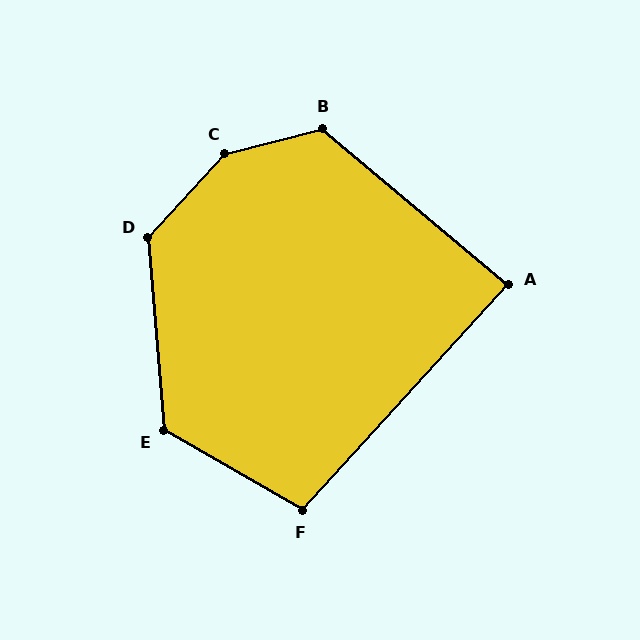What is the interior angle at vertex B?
Approximately 125 degrees (obtuse).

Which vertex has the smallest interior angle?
A, at approximately 88 degrees.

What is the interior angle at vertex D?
Approximately 132 degrees (obtuse).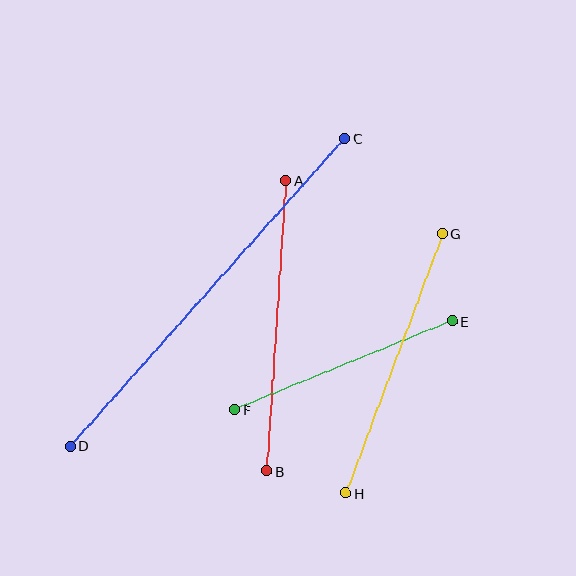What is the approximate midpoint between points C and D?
The midpoint is at approximately (207, 292) pixels.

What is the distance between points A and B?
The distance is approximately 291 pixels.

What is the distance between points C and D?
The distance is approximately 412 pixels.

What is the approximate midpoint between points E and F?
The midpoint is at approximately (344, 365) pixels.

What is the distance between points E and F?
The distance is approximately 235 pixels.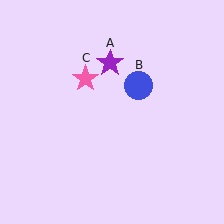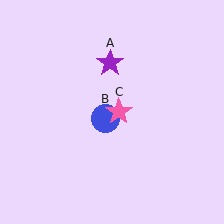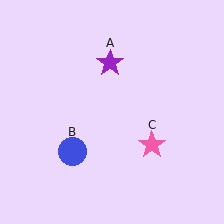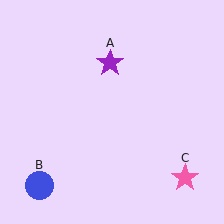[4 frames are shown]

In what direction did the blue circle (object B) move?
The blue circle (object B) moved down and to the left.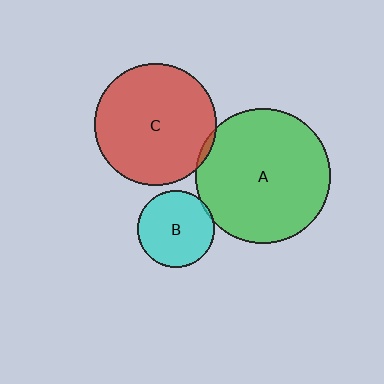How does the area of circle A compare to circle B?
Approximately 3.1 times.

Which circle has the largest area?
Circle A (green).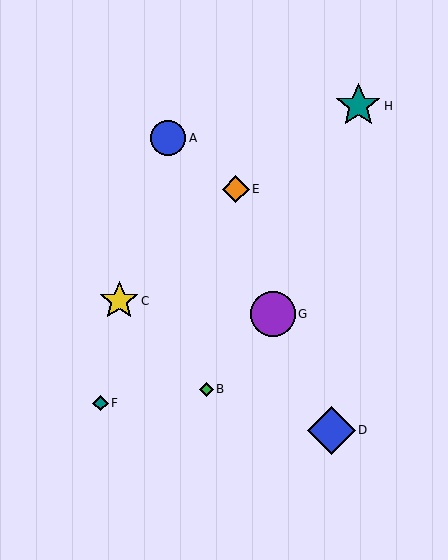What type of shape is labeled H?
Shape H is a teal star.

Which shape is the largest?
The blue diamond (labeled D) is the largest.